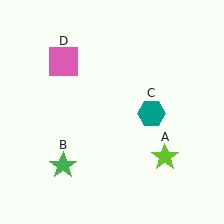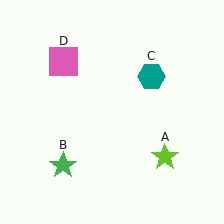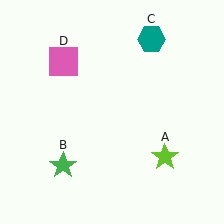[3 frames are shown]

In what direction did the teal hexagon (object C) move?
The teal hexagon (object C) moved up.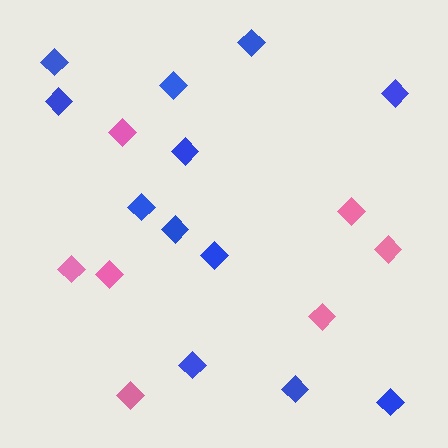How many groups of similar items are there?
There are 2 groups: one group of blue diamonds (12) and one group of pink diamonds (7).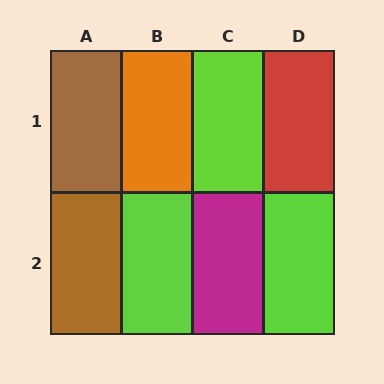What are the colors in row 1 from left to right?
Brown, orange, lime, red.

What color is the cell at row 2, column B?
Lime.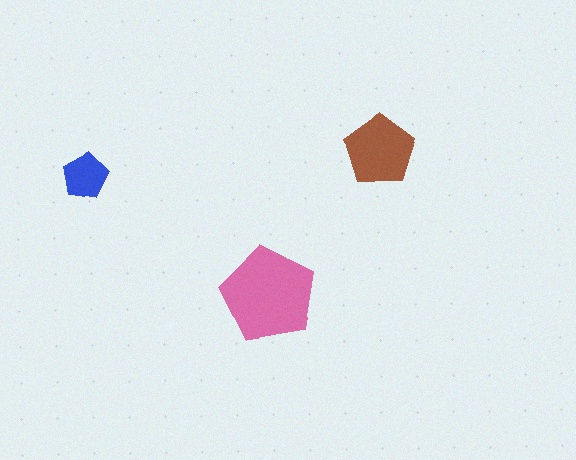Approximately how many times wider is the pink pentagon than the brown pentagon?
About 1.5 times wider.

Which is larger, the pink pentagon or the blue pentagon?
The pink one.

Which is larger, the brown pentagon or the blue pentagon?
The brown one.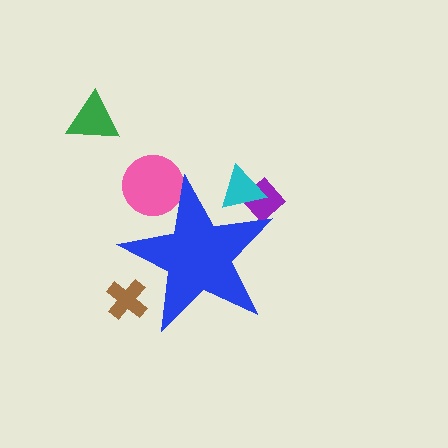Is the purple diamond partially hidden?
Yes, the purple diamond is partially hidden behind the blue star.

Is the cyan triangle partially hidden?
Yes, the cyan triangle is partially hidden behind the blue star.